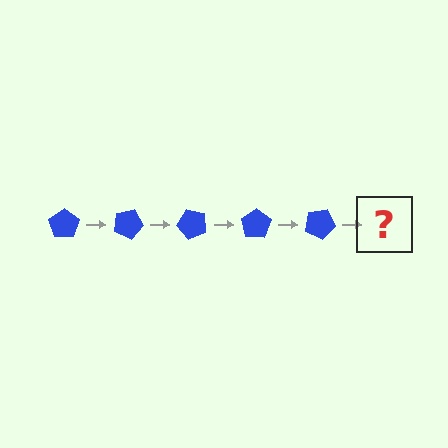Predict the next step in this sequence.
The next step is a blue pentagon rotated 125 degrees.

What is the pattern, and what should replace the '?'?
The pattern is that the pentagon rotates 25 degrees each step. The '?' should be a blue pentagon rotated 125 degrees.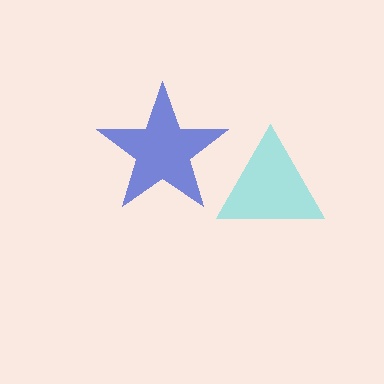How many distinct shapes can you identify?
There are 2 distinct shapes: a blue star, a cyan triangle.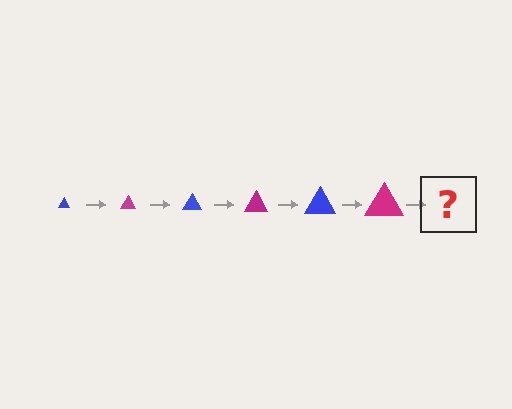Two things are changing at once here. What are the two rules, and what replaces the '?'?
The two rules are that the triangle grows larger each step and the color cycles through blue and magenta. The '?' should be a blue triangle, larger than the previous one.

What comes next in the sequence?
The next element should be a blue triangle, larger than the previous one.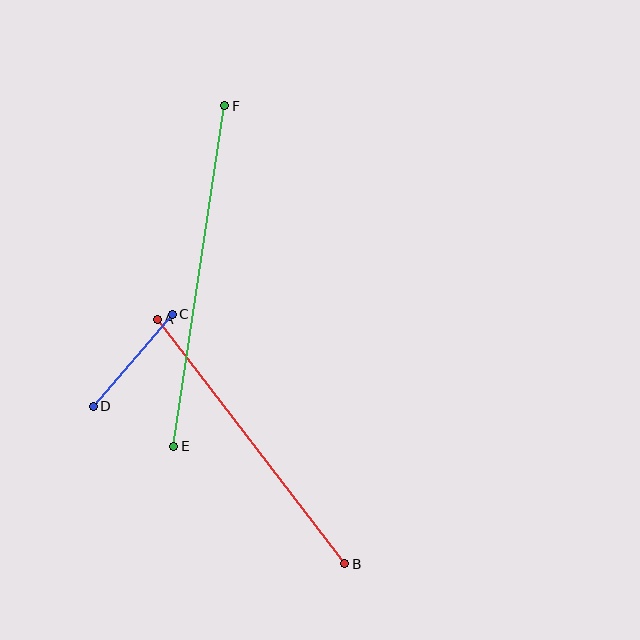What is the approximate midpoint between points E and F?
The midpoint is at approximately (199, 276) pixels.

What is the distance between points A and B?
The distance is approximately 308 pixels.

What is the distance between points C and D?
The distance is approximately 121 pixels.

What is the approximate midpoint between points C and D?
The midpoint is at approximately (133, 360) pixels.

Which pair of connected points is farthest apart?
Points E and F are farthest apart.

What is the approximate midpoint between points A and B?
The midpoint is at approximately (251, 442) pixels.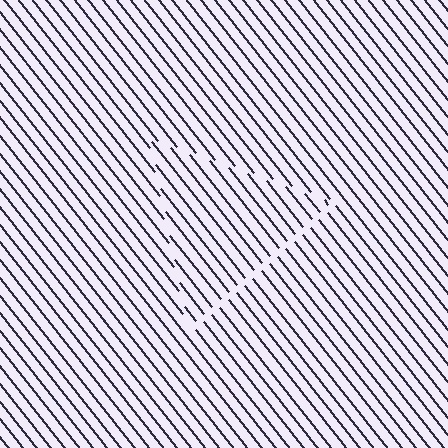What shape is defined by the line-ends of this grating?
An illusory triangle. The interior of the shape contains the same grating, shifted by half a period — the contour is defined by the phase discontinuity where line-ends from the inner and outer gratings abut.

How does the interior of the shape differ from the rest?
The interior of the shape contains the same grating, shifted by half a period — the contour is defined by the phase discontinuity where line-ends from the inner and outer gratings abut.